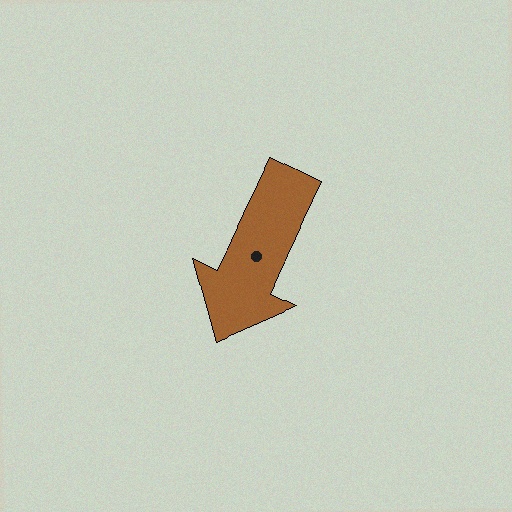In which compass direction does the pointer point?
Southwest.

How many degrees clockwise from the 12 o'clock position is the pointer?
Approximately 205 degrees.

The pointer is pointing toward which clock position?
Roughly 7 o'clock.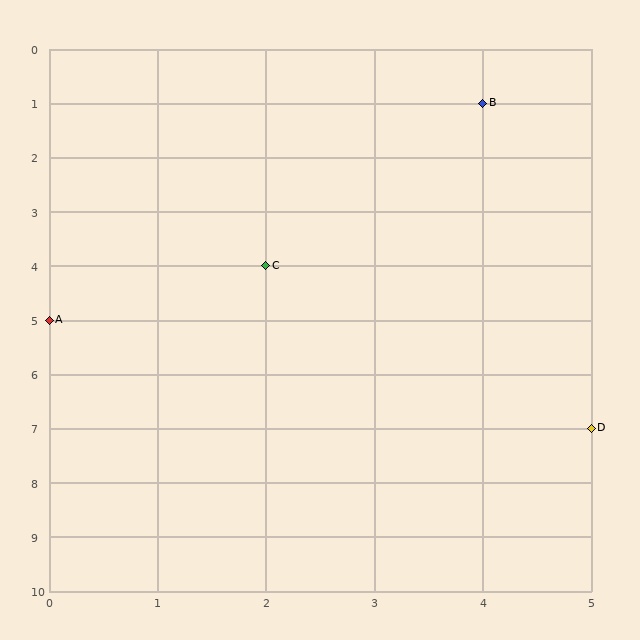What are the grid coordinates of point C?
Point C is at grid coordinates (2, 4).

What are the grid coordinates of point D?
Point D is at grid coordinates (5, 7).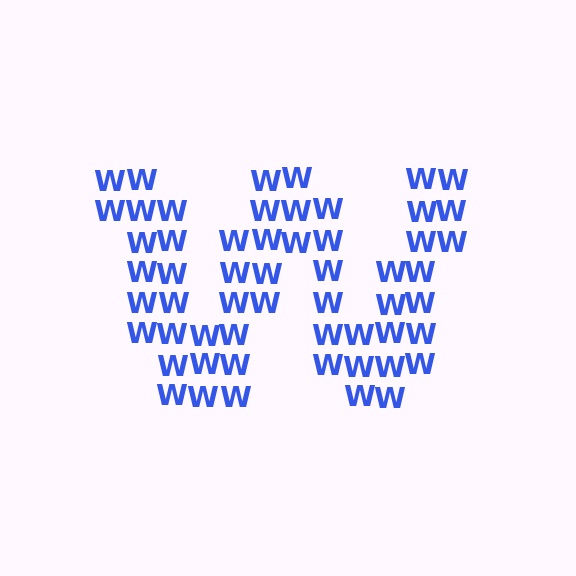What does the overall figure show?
The overall figure shows the letter W.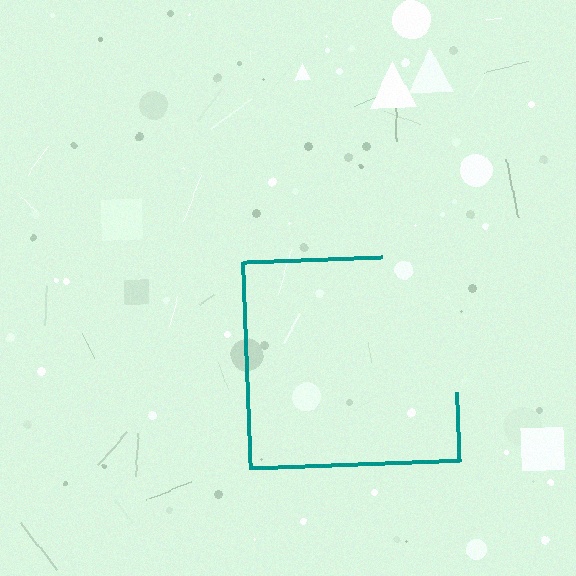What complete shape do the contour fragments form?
The contour fragments form a square.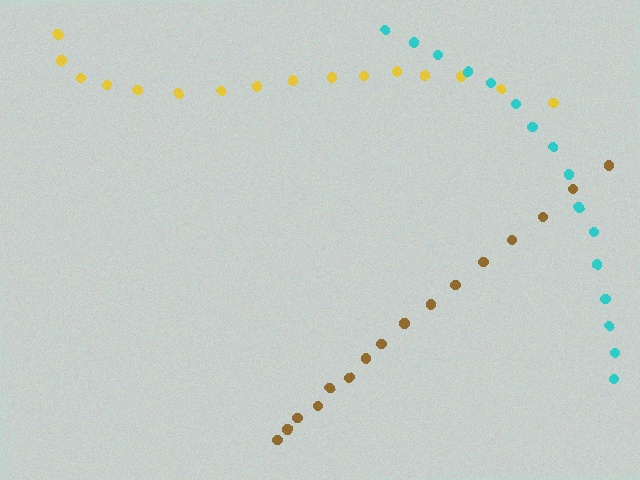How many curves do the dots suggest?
There are 3 distinct paths.